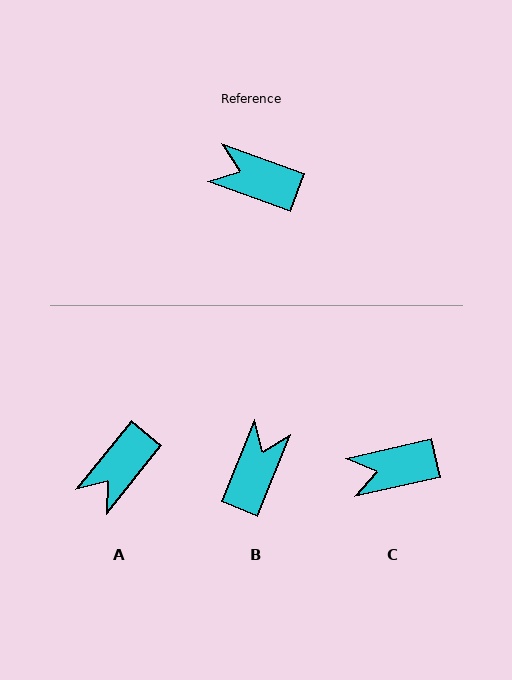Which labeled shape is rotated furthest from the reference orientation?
B, about 92 degrees away.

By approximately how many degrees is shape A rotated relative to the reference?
Approximately 71 degrees counter-clockwise.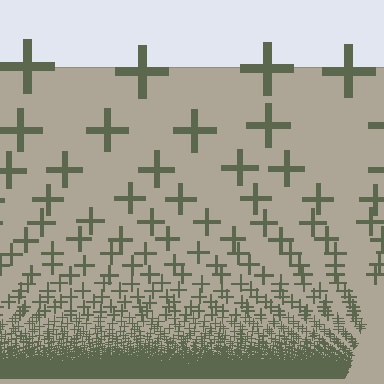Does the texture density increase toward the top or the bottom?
Density increases toward the bottom.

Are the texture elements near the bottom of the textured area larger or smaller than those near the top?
Smaller. The gradient is inverted — elements near the bottom are smaller and denser.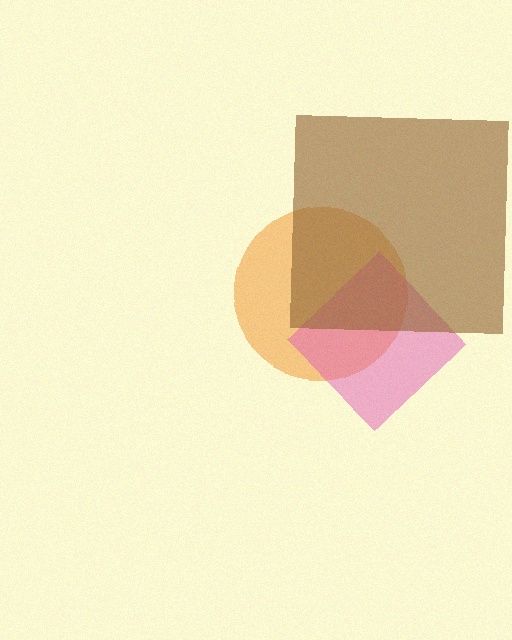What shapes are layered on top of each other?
The layered shapes are: an orange circle, a pink diamond, a brown square.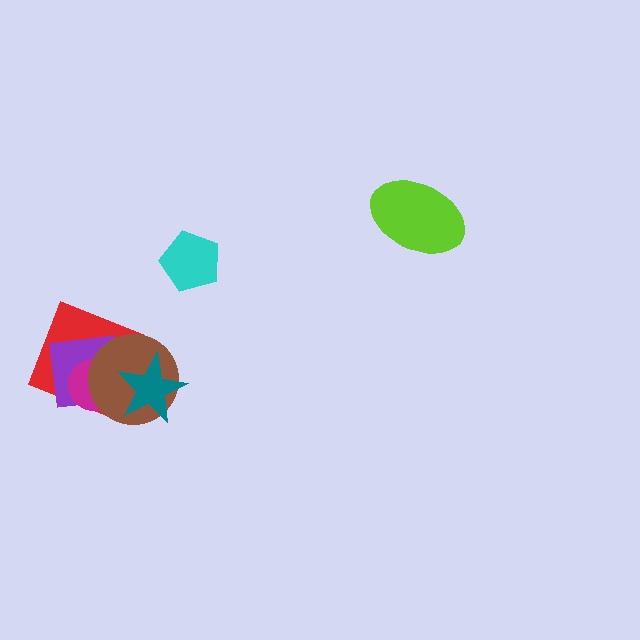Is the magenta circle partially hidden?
Yes, it is partially covered by another shape.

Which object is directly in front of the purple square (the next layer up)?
The magenta circle is directly in front of the purple square.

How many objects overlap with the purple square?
4 objects overlap with the purple square.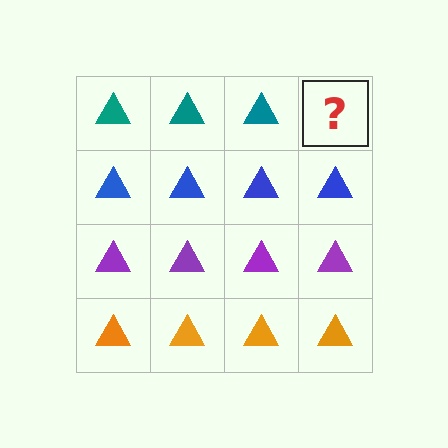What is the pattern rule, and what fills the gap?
The rule is that each row has a consistent color. The gap should be filled with a teal triangle.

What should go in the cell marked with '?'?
The missing cell should contain a teal triangle.